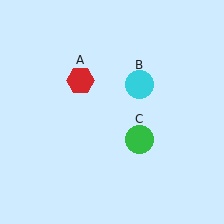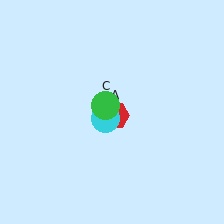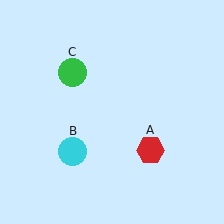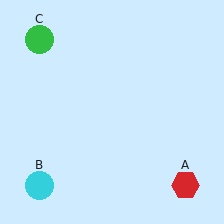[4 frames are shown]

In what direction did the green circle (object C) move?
The green circle (object C) moved up and to the left.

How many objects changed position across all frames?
3 objects changed position: red hexagon (object A), cyan circle (object B), green circle (object C).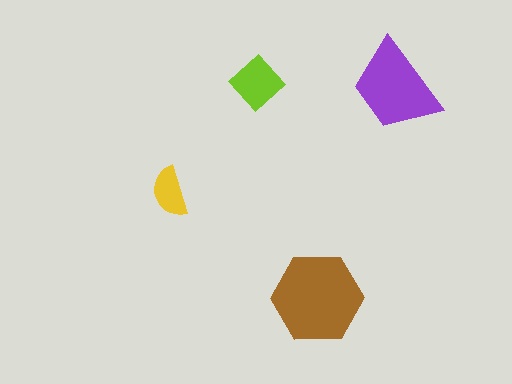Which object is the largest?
The brown hexagon.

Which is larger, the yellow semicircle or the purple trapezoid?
The purple trapezoid.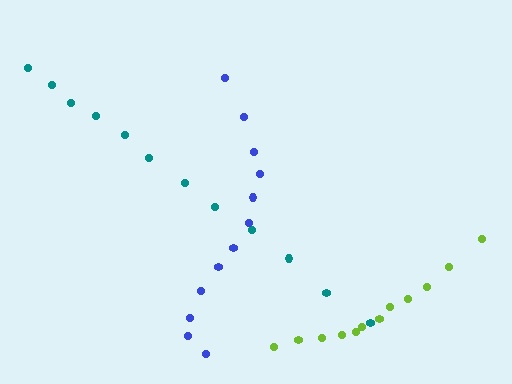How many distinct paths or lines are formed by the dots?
There are 3 distinct paths.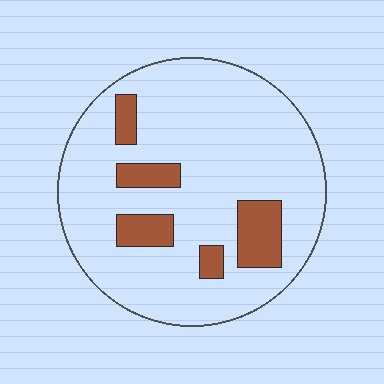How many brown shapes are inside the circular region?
5.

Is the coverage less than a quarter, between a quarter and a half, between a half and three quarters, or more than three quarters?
Less than a quarter.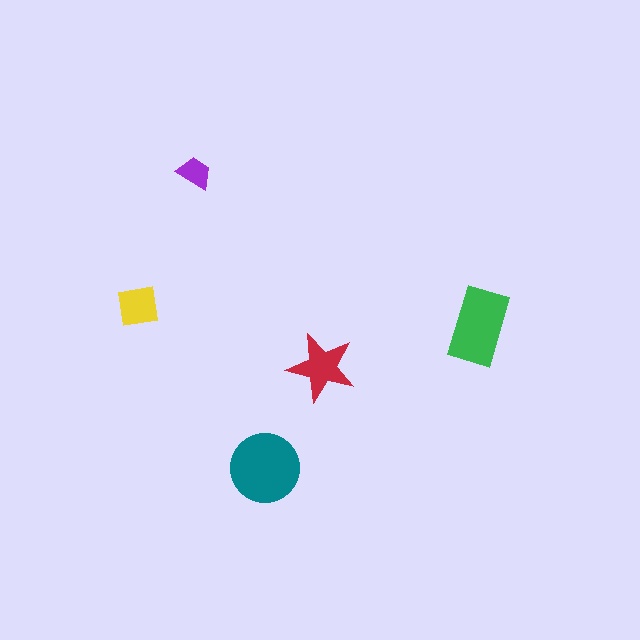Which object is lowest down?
The teal circle is bottommost.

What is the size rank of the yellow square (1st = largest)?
4th.